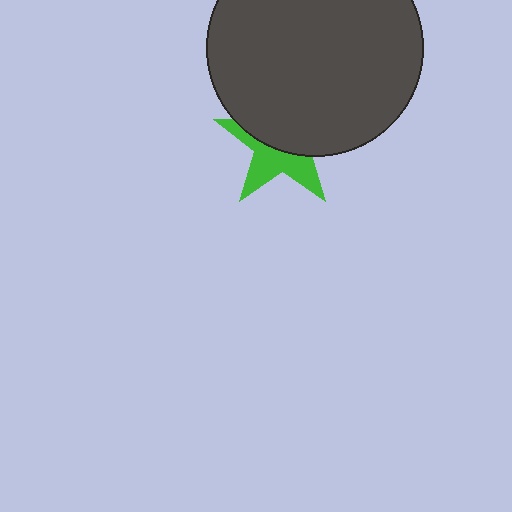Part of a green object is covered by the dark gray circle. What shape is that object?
It is a star.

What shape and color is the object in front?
The object in front is a dark gray circle.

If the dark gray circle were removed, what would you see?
You would see the complete green star.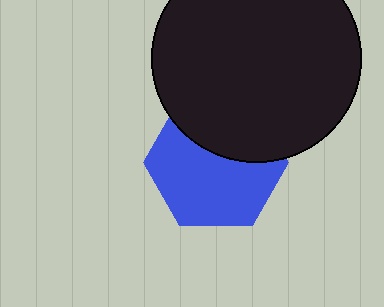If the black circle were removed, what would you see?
You would see the complete blue hexagon.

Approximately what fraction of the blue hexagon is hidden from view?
Roughly 37% of the blue hexagon is hidden behind the black circle.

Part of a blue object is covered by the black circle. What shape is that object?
It is a hexagon.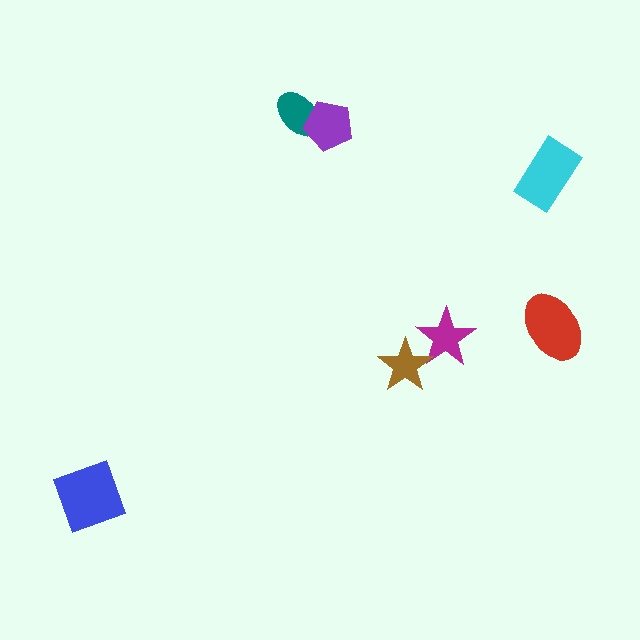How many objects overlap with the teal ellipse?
1 object overlaps with the teal ellipse.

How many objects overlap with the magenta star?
1 object overlaps with the magenta star.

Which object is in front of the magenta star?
The brown star is in front of the magenta star.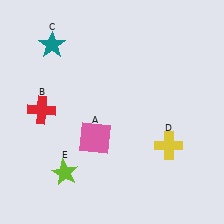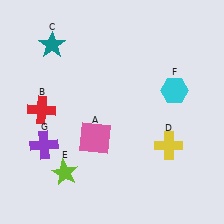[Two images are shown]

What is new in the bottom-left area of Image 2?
A purple cross (G) was added in the bottom-left area of Image 2.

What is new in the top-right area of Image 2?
A cyan hexagon (F) was added in the top-right area of Image 2.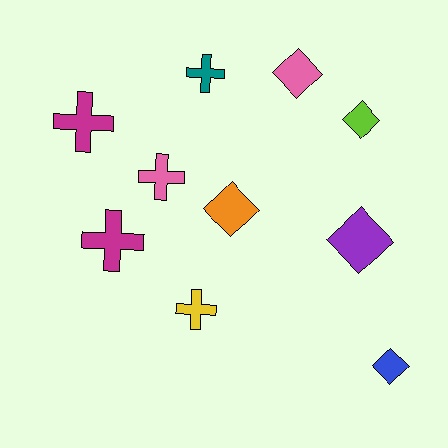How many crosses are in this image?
There are 5 crosses.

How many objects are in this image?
There are 10 objects.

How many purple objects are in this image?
There is 1 purple object.